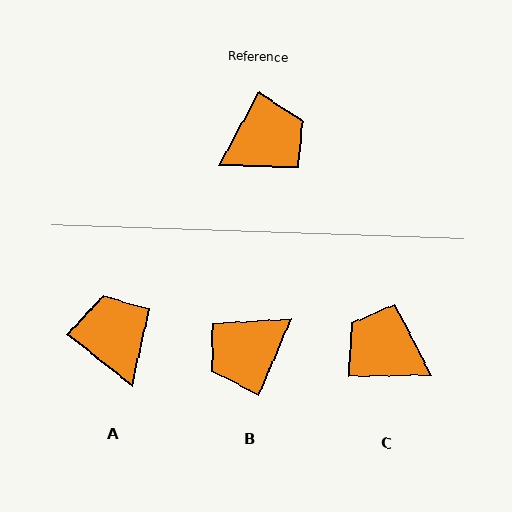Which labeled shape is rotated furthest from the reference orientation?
B, about 175 degrees away.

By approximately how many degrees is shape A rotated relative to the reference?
Approximately 80 degrees counter-clockwise.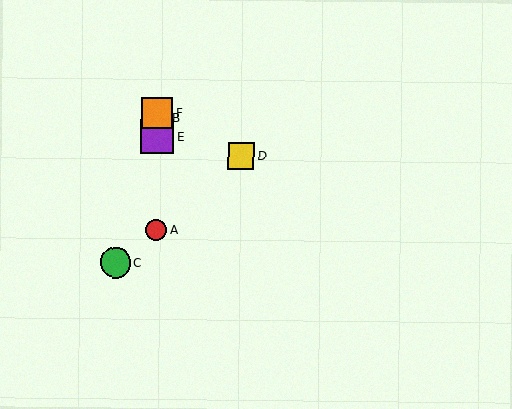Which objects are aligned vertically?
Objects A, B, E, F are aligned vertically.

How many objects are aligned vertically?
4 objects (A, B, E, F) are aligned vertically.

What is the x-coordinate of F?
Object F is at x≈157.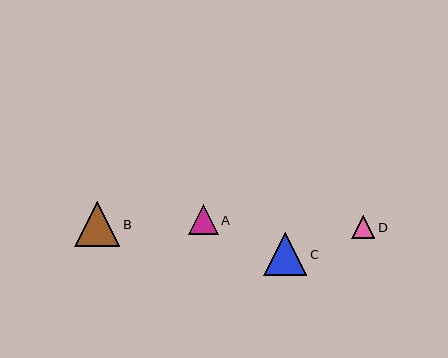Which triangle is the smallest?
Triangle D is the smallest with a size of approximately 23 pixels.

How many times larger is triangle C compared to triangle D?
Triangle C is approximately 1.9 times the size of triangle D.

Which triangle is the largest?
Triangle B is the largest with a size of approximately 45 pixels.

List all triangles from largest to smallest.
From largest to smallest: B, C, A, D.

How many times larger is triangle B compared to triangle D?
Triangle B is approximately 2.0 times the size of triangle D.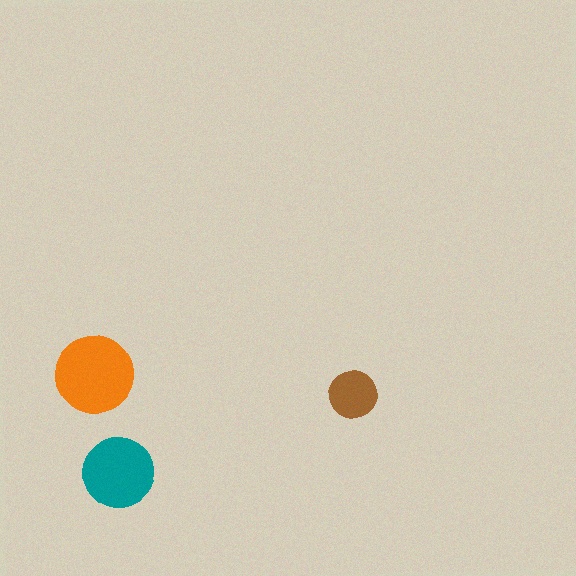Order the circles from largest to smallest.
the orange one, the teal one, the brown one.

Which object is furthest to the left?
The orange circle is leftmost.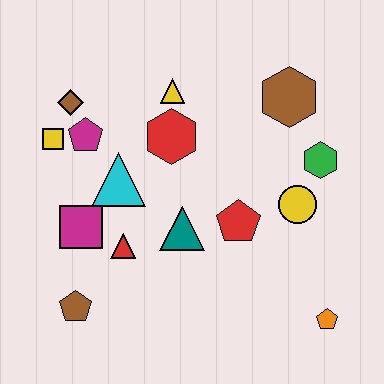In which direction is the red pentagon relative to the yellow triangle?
The red pentagon is below the yellow triangle.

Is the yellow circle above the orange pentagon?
Yes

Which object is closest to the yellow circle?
The green hexagon is closest to the yellow circle.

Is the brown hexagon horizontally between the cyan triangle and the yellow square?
No